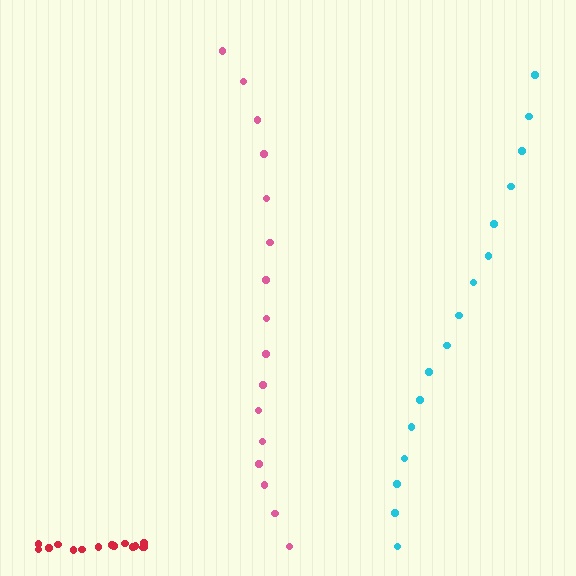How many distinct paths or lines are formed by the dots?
There are 3 distinct paths.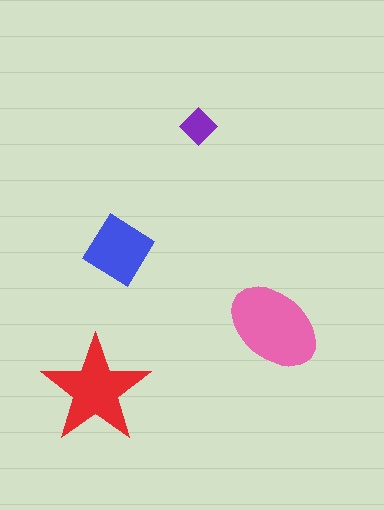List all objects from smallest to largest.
The purple diamond, the blue diamond, the red star, the pink ellipse.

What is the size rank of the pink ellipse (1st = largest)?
1st.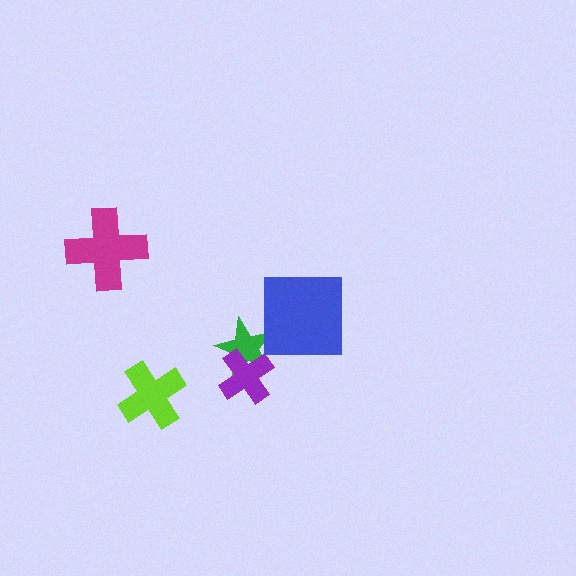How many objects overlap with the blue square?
0 objects overlap with the blue square.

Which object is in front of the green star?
The purple cross is in front of the green star.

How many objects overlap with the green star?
1 object overlaps with the green star.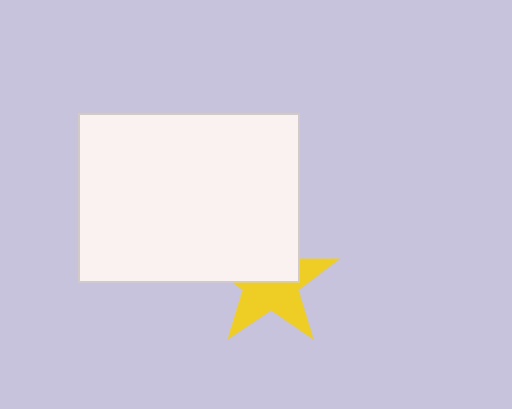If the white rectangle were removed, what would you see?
You would see the complete yellow star.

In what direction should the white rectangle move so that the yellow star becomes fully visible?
The white rectangle should move up. That is the shortest direction to clear the overlap and leave the yellow star fully visible.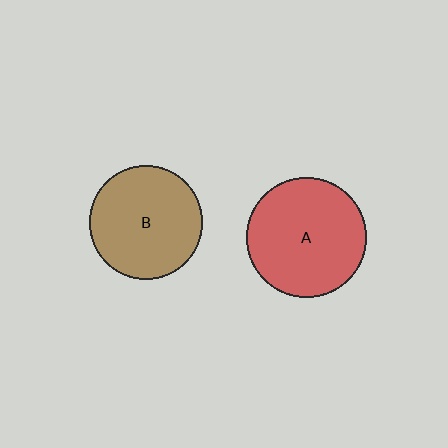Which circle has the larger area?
Circle A (red).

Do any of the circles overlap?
No, none of the circles overlap.